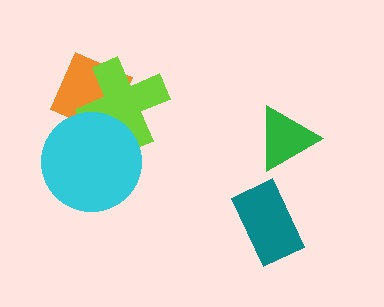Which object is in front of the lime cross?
The cyan circle is in front of the lime cross.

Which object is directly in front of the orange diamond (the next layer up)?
The lime cross is directly in front of the orange diamond.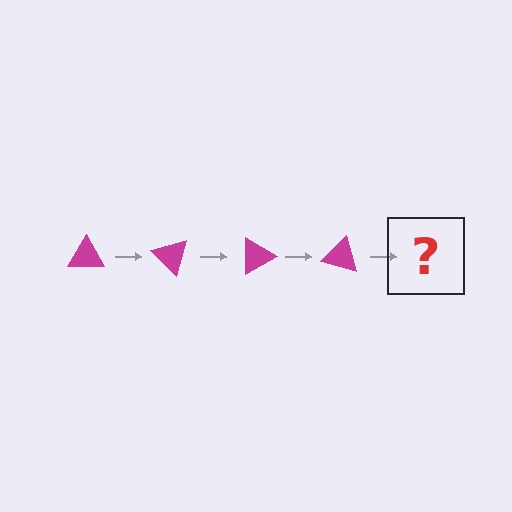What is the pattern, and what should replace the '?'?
The pattern is that the triangle rotates 45 degrees each step. The '?' should be a magenta triangle rotated 180 degrees.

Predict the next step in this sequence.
The next step is a magenta triangle rotated 180 degrees.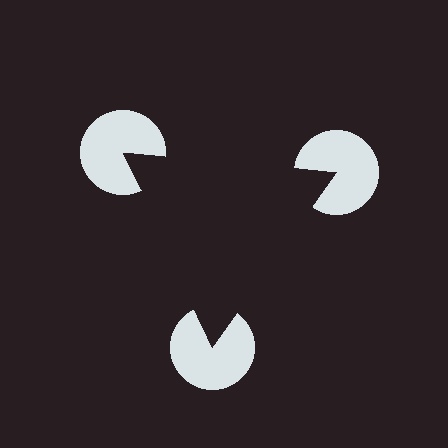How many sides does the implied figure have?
3 sides.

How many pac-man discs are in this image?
There are 3 — one at each vertex of the illusory triangle.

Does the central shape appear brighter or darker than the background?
It typically appears slightly darker than the background, even though no actual brightness change is drawn.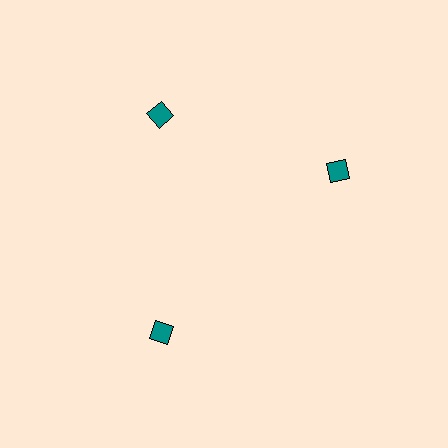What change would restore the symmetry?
The symmetry would be restored by rotating it back into even spacing with its neighbors so that all 3 diamonds sit at equal angles and equal distance from the center.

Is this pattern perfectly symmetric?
No. The 3 teal diamonds are arranged in a ring, but one element near the 3 o'clock position is rotated out of alignment along the ring, breaking the 3-fold rotational symmetry.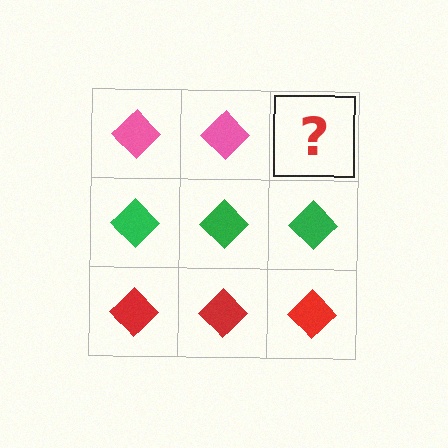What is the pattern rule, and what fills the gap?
The rule is that each row has a consistent color. The gap should be filled with a pink diamond.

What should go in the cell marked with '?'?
The missing cell should contain a pink diamond.